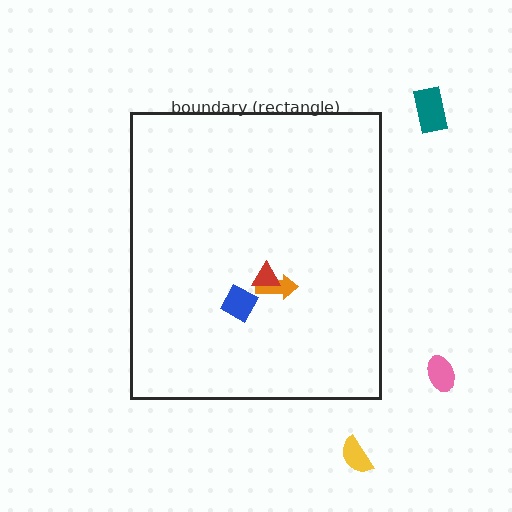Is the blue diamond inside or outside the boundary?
Inside.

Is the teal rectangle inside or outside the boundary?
Outside.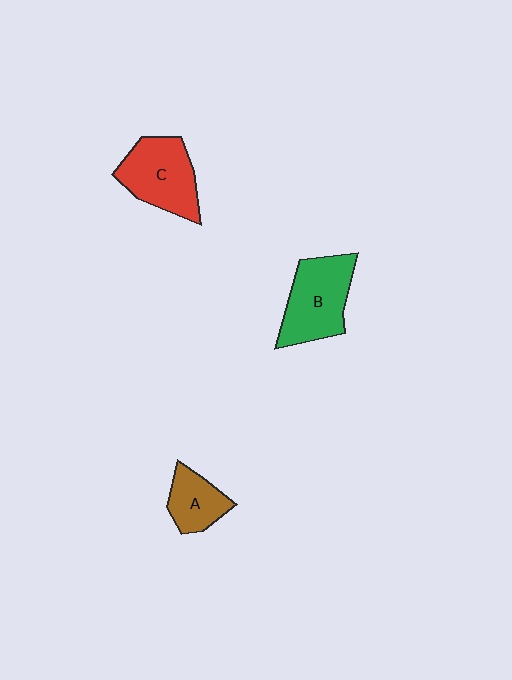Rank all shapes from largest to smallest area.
From largest to smallest: B (green), C (red), A (brown).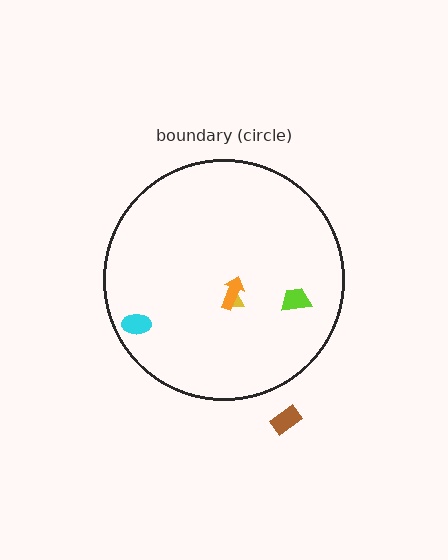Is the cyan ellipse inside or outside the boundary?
Inside.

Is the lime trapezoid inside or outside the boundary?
Inside.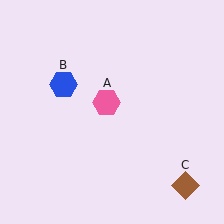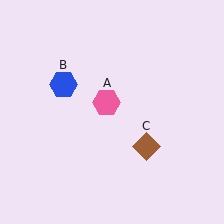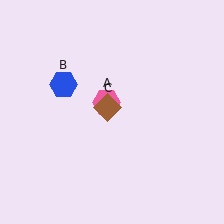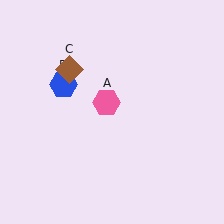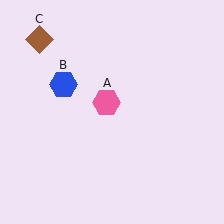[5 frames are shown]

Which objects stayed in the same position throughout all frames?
Pink hexagon (object A) and blue hexagon (object B) remained stationary.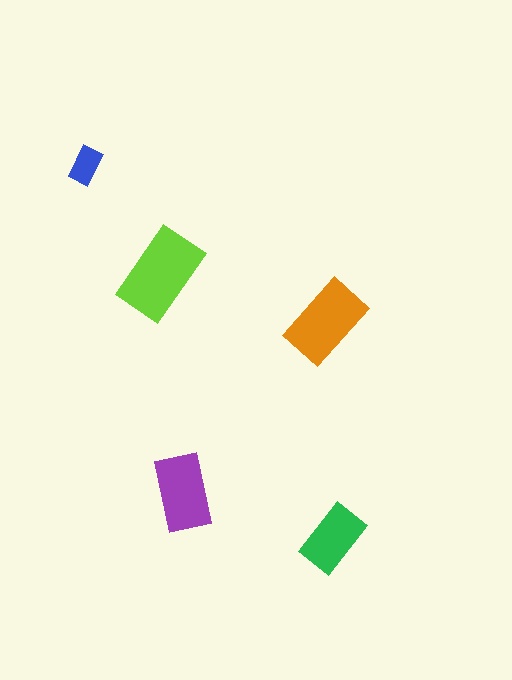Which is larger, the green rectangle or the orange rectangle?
The orange one.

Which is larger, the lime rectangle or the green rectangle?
The lime one.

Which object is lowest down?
The green rectangle is bottommost.